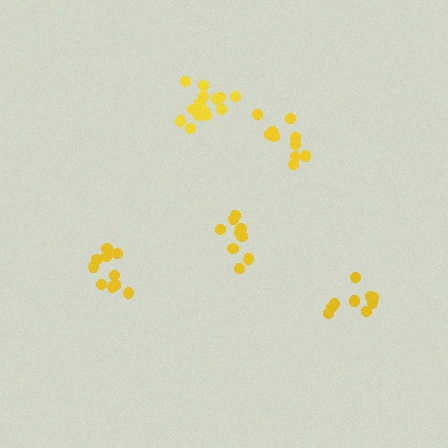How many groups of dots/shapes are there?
There are 5 groups.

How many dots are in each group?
Group 1: 9 dots, Group 2: 10 dots, Group 3: 15 dots, Group 4: 11 dots, Group 5: 10 dots (55 total).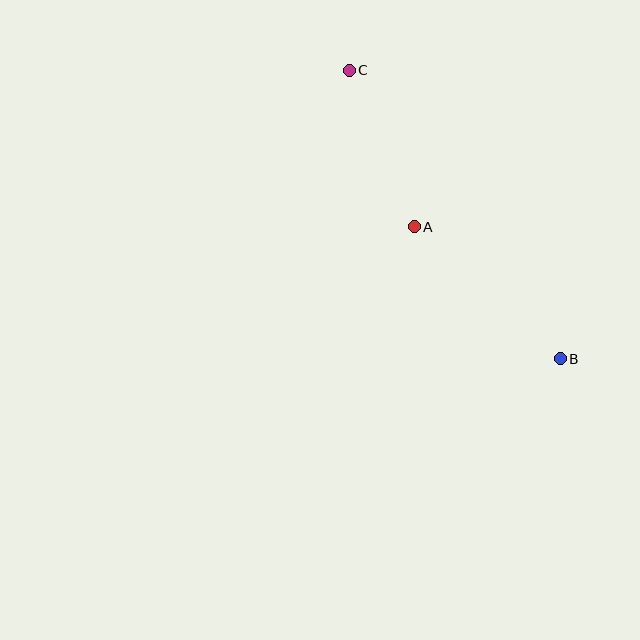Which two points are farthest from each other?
Points B and C are farthest from each other.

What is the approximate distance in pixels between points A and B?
The distance between A and B is approximately 197 pixels.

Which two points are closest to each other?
Points A and C are closest to each other.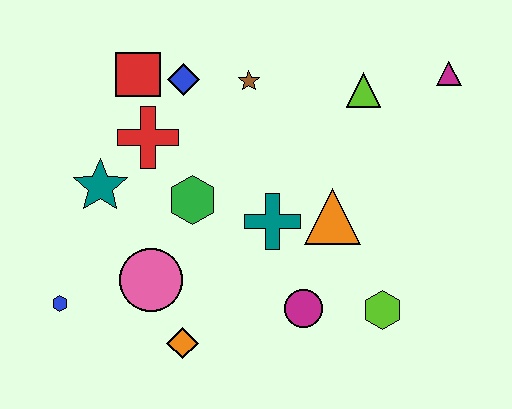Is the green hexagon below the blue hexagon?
No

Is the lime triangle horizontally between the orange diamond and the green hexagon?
No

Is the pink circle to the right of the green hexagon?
No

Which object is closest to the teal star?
The red cross is closest to the teal star.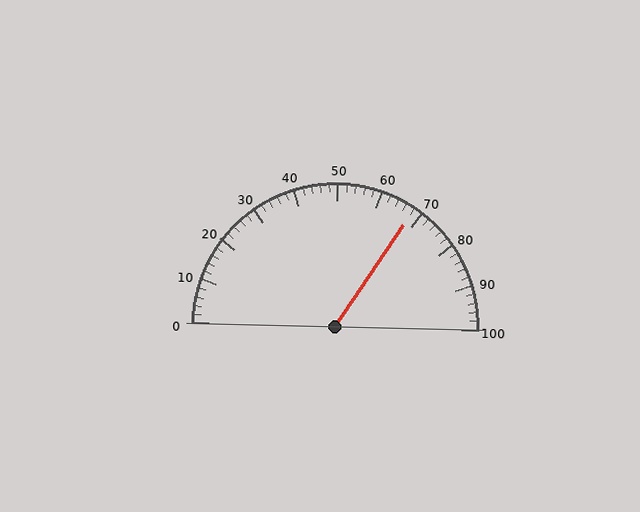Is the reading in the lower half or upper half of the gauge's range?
The reading is in the upper half of the range (0 to 100).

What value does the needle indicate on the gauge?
The needle indicates approximately 68.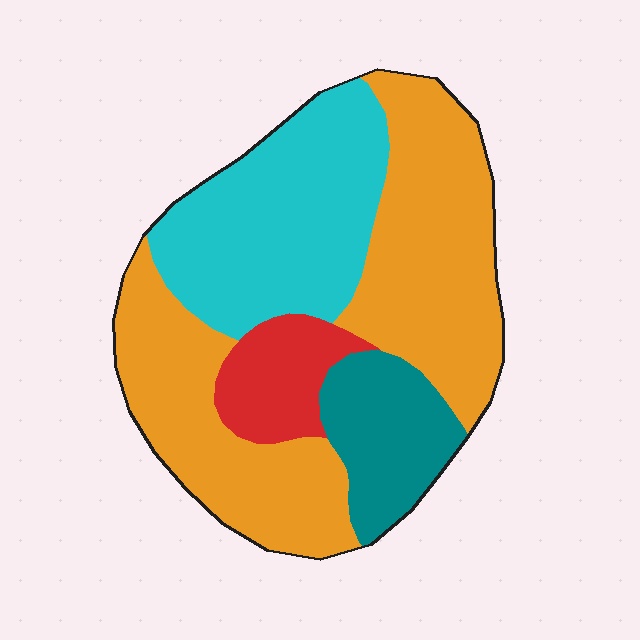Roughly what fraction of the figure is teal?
Teal covers about 15% of the figure.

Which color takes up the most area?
Orange, at roughly 50%.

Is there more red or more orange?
Orange.